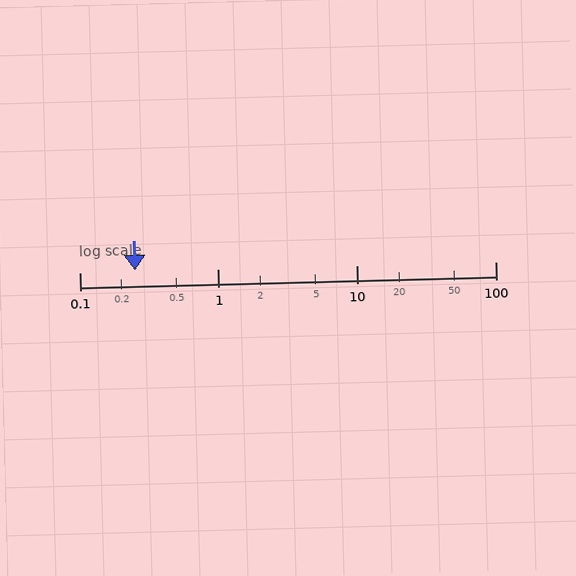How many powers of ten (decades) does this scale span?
The scale spans 3 decades, from 0.1 to 100.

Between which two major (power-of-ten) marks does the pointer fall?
The pointer is between 0.1 and 1.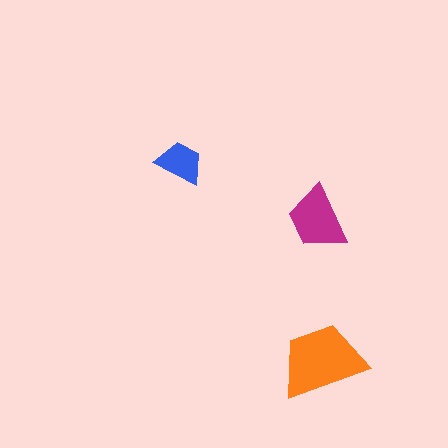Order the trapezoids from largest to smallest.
the orange one, the magenta one, the blue one.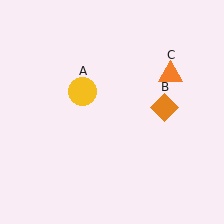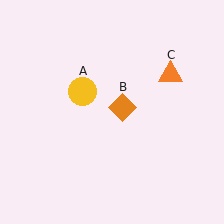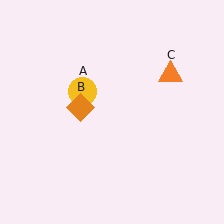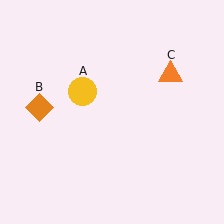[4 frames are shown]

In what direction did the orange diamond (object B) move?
The orange diamond (object B) moved left.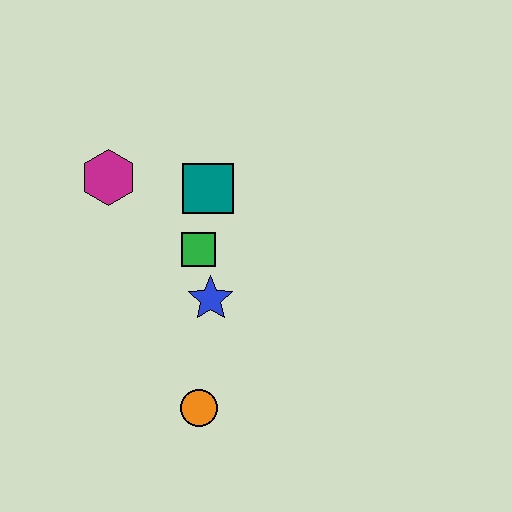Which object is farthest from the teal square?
The orange circle is farthest from the teal square.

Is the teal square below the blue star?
No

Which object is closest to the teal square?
The green square is closest to the teal square.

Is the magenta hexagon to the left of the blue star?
Yes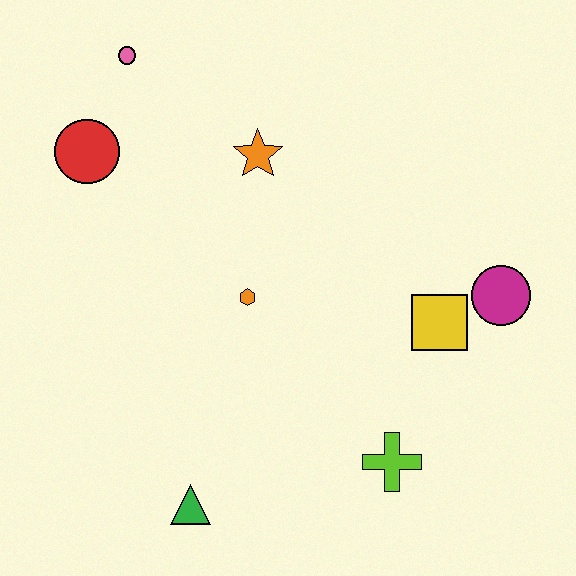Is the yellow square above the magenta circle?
No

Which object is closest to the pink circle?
The red circle is closest to the pink circle.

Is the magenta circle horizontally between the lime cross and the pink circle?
No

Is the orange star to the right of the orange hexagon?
Yes